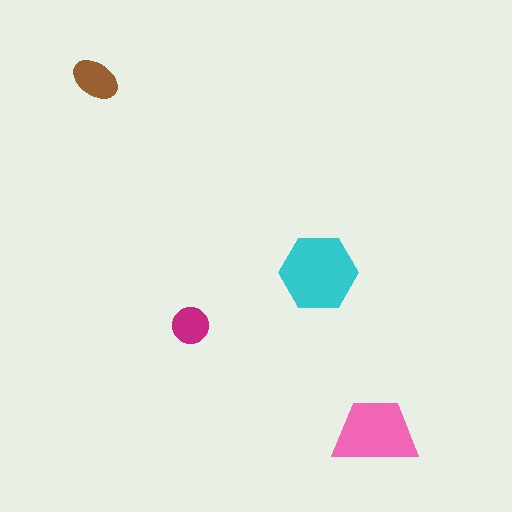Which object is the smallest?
The magenta circle.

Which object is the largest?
The cyan hexagon.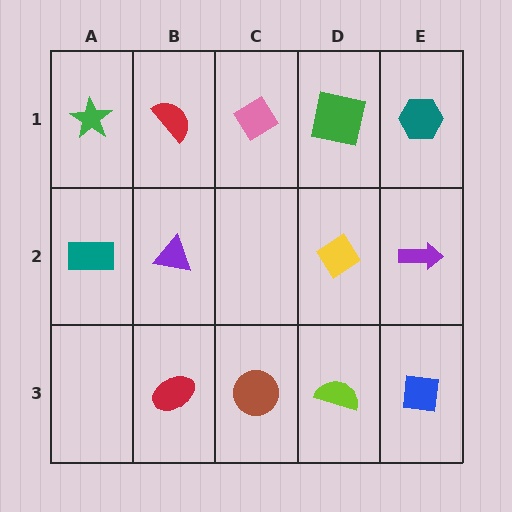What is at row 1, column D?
A green square.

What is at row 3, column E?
A blue square.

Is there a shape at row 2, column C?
No, that cell is empty.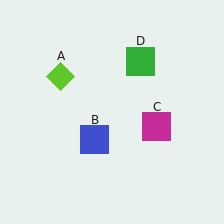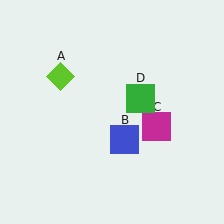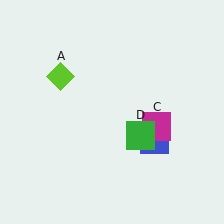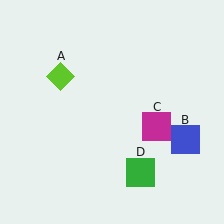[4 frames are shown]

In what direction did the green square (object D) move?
The green square (object D) moved down.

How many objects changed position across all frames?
2 objects changed position: blue square (object B), green square (object D).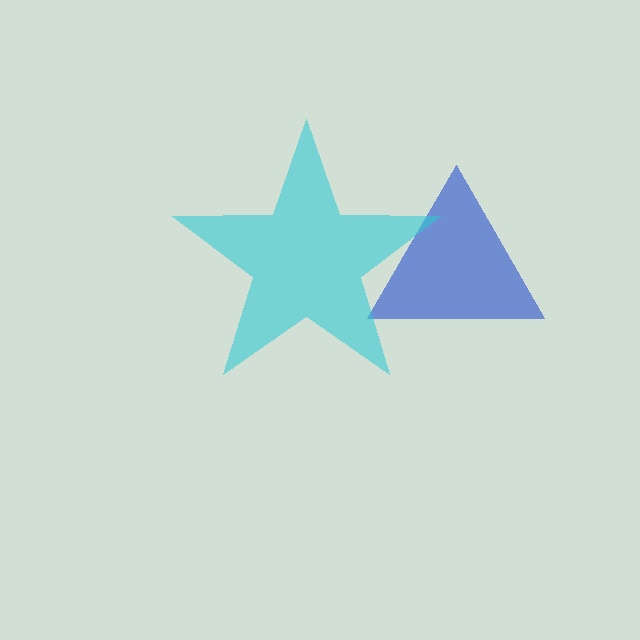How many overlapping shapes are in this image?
There are 2 overlapping shapes in the image.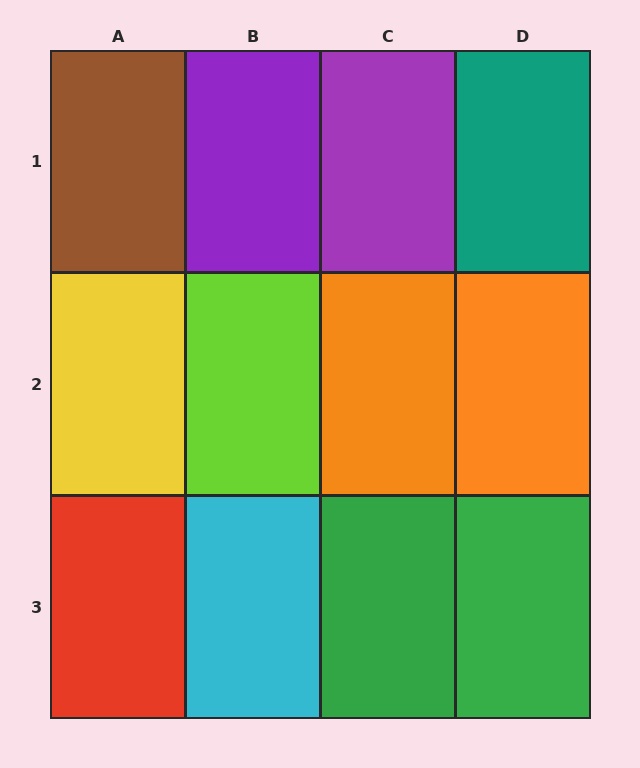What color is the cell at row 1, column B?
Purple.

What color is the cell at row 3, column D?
Green.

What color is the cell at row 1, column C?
Purple.